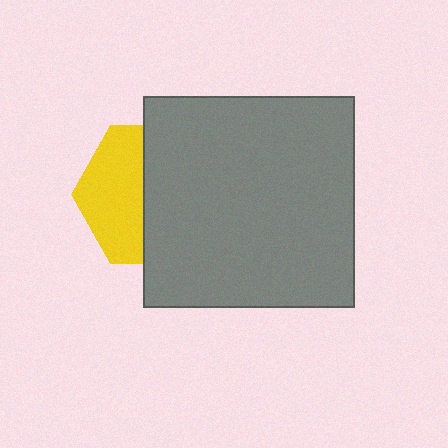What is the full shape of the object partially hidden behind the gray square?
The partially hidden object is a yellow hexagon.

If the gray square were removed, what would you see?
You would see the complete yellow hexagon.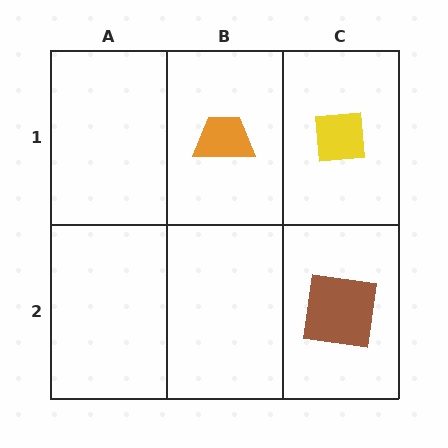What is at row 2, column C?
A brown square.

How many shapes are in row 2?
1 shape.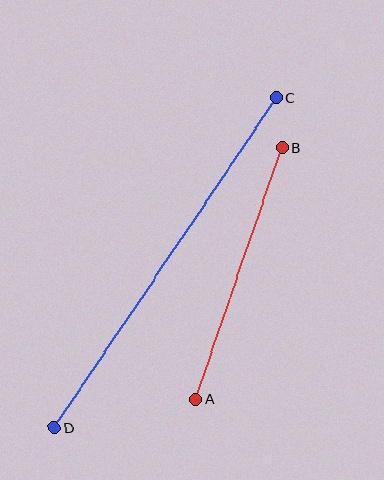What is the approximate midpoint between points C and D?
The midpoint is at approximately (165, 263) pixels.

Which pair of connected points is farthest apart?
Points C and D are farthest apart.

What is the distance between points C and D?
The distance is approximately 398 pixels.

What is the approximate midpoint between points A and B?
The midpoint is at approximately (239, 273) pixels.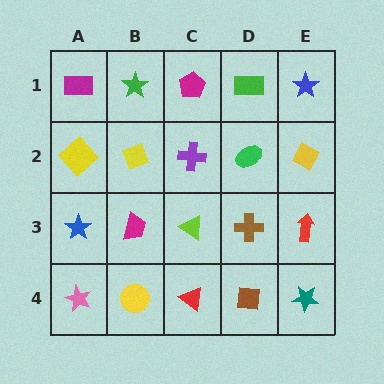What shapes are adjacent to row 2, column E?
A blue star (row 1, column E), a red arrow (row 3, column E), a green ellipse (row 2, column D).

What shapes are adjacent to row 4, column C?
A lime triangle (row 3, column C), a yellow circle (row 4, column B), a brown square (row 4, column D).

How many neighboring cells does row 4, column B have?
3.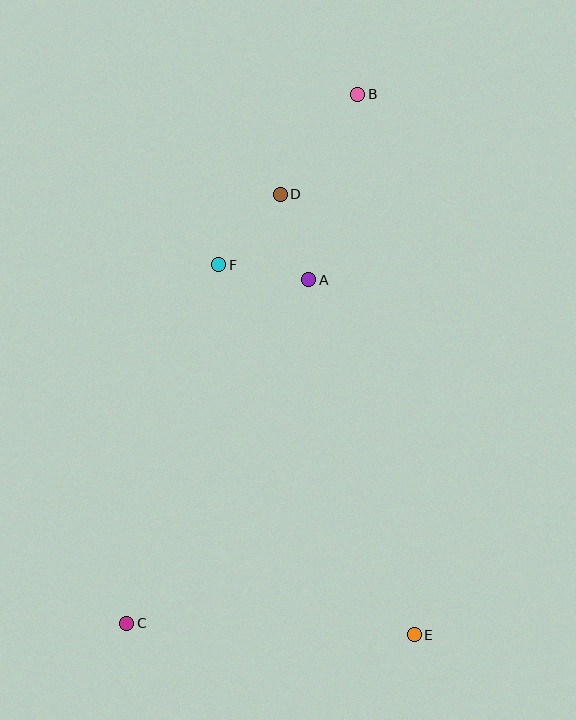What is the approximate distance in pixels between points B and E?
The distance between B and E is approximately 543 pixels.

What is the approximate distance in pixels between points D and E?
The distance between D and E is approximately 460 pixels.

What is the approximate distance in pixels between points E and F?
The distance between E and F is approximately 419 pixels.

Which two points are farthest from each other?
Points B and C are farthest from each other.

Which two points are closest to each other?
Points A and D are closest to each other.